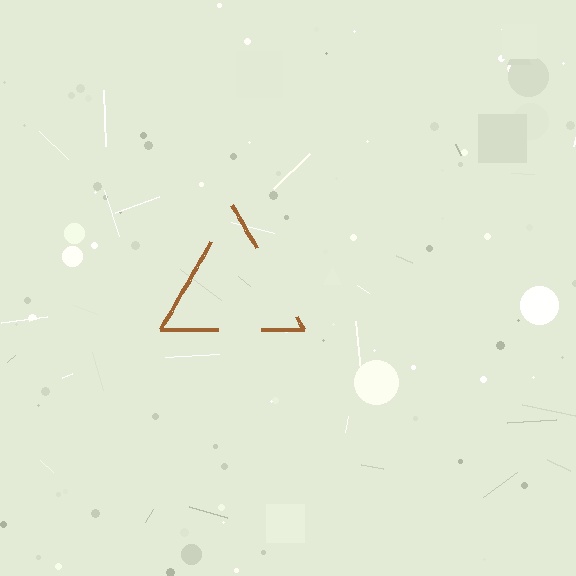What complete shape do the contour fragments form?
The contour fragments form a triangle.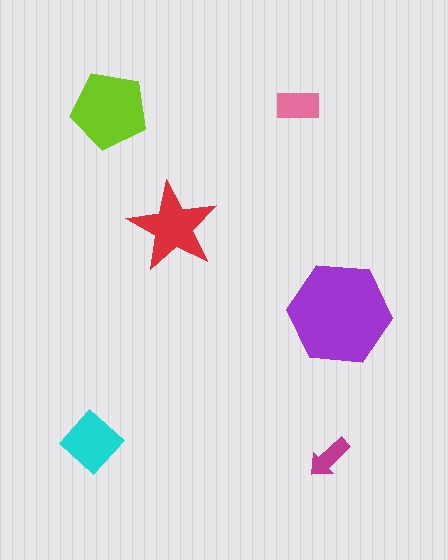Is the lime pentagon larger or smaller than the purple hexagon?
Smaller.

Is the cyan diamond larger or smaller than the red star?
Smaller.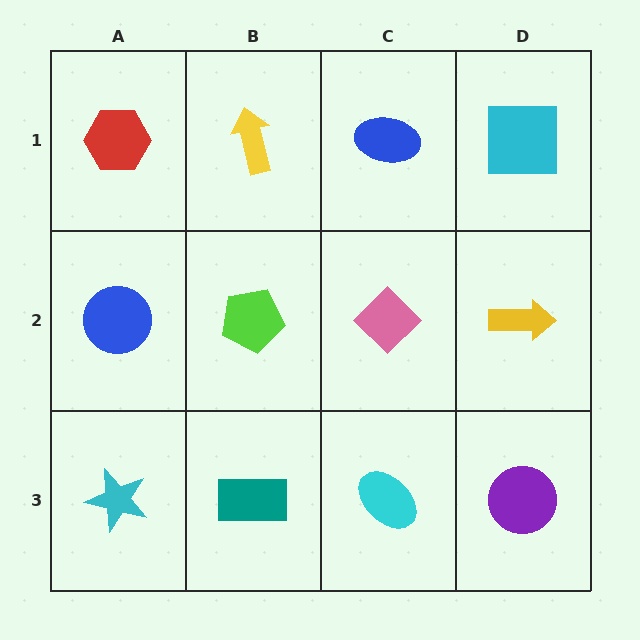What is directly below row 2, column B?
A teal rectangle.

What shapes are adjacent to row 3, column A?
A blue circle (row 2, column A), a teal rectangle (row 3, column B).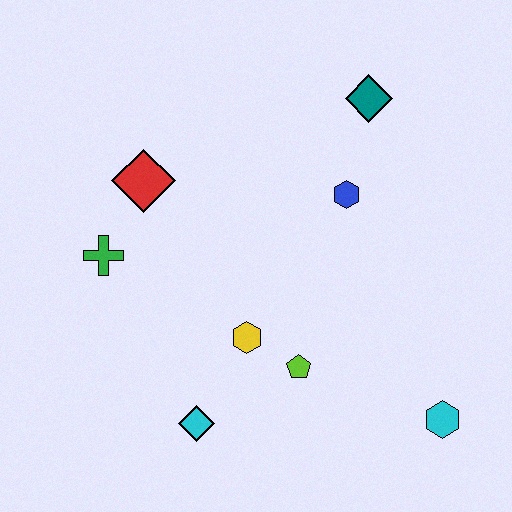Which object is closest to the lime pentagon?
The yellow hexagon is closest to the lime pentagon.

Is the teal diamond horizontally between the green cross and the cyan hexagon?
Yes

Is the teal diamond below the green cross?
No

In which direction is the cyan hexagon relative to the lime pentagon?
The cyan hexagon is to the right of the lime pentagon.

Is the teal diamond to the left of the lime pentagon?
No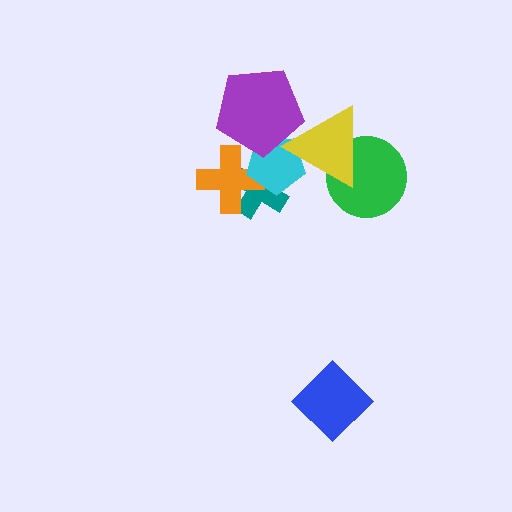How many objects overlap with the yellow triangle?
3 objects overlap with the yellow triangle.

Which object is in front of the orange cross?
The cyan pentagon is in front of the orange cross.